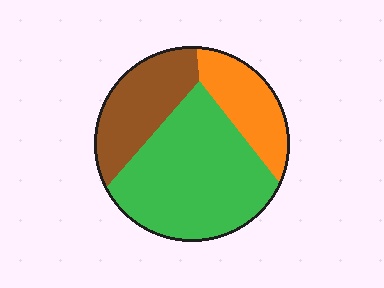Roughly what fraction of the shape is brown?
Brown covers 25% of the shape.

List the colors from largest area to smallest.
From largest to smallest: green, brown, orange.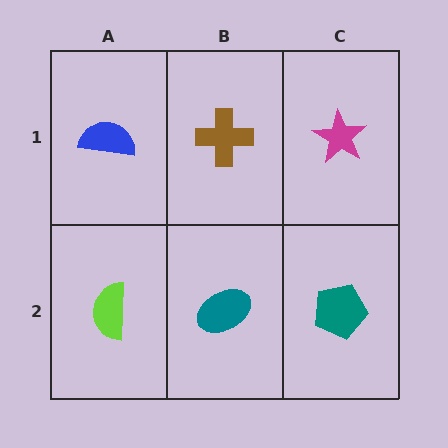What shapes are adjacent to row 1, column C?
A teal pentagon (row 2, column C), a brown cross (row 1, column B).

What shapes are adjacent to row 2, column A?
A blue semicircle (row 1, column A), a teal ellipse (row 2, column B).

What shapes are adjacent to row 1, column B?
A teal ellipse (row 2, column B), a blue semicircle (row 1, column A), a magenta star (row 1, column C).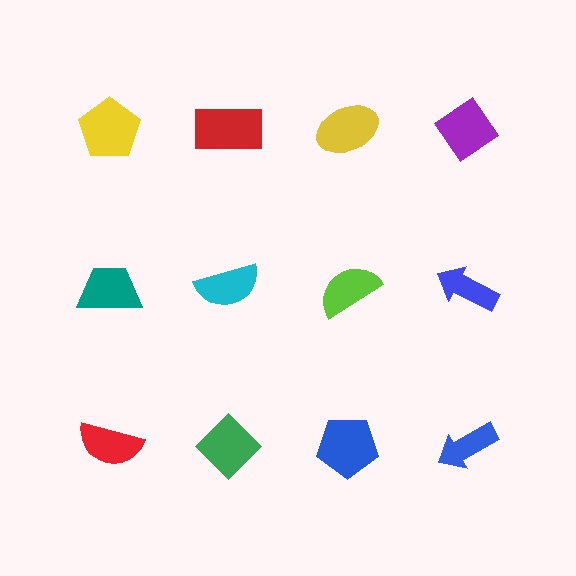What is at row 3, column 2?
A green diamond.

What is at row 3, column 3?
A blue pentagon.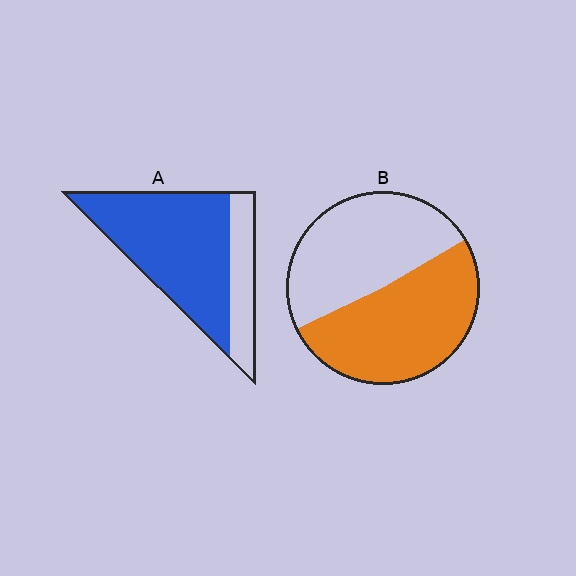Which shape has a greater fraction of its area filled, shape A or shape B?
Shape A.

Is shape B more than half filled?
Roughly half.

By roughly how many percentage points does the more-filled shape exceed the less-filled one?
By roughly 25 percentage points (A over B).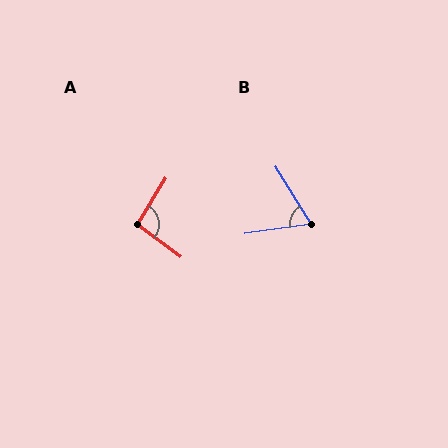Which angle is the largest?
A, at approximately 95 degrees.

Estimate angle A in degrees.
Approximately 95 degrees.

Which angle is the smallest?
B, at approximately 67 degrees.